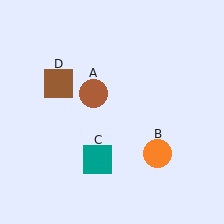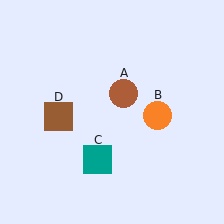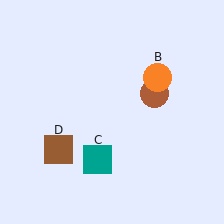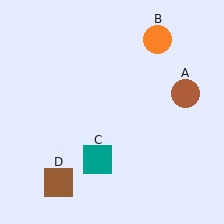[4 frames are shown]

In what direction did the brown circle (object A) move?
The brown circle (object A) moved right.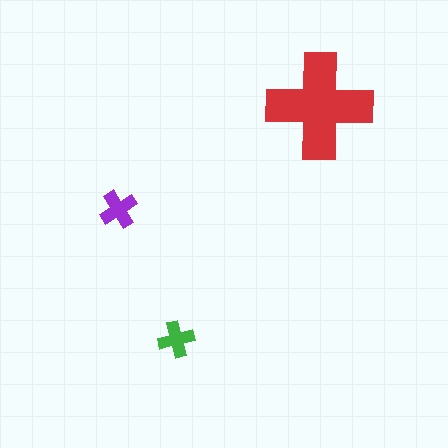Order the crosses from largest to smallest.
the red one, the purple one, the green one.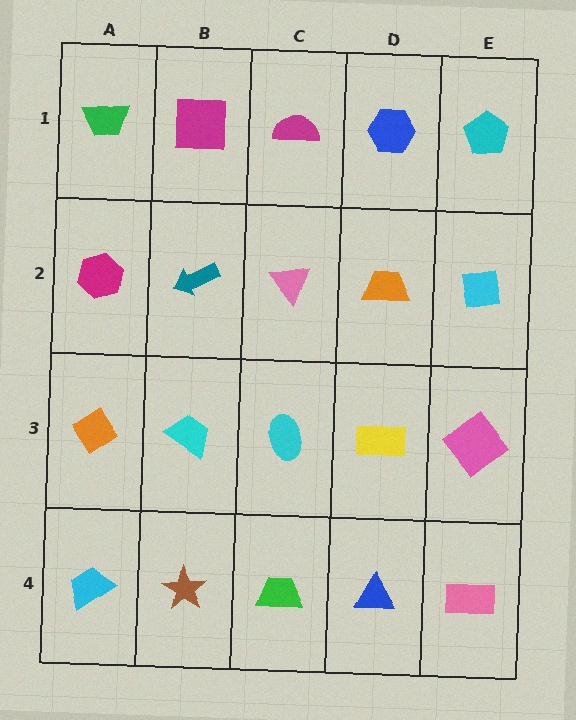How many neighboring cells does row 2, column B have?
4.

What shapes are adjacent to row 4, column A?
An orange diamond (row 3, column A), a brown star (row 4, column B).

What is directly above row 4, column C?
A cyan ellipse.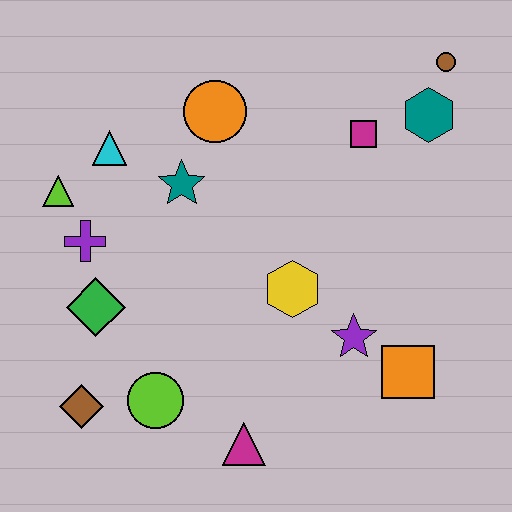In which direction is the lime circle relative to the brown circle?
The lime circle is below the brown circle.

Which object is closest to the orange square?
The purple star is closest to the orange square.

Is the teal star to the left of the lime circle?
No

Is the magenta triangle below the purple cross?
Yes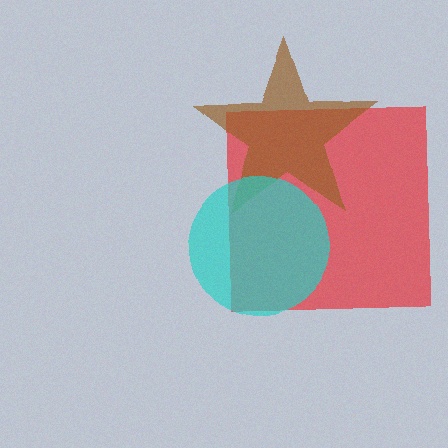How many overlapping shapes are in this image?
There are 3 overlapping shapes in the image.